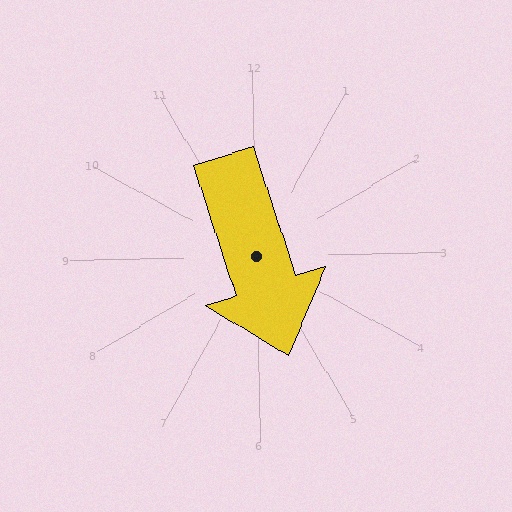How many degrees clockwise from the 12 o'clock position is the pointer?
Approximately 163 degrees.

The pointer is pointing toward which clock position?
Roughly 5 o'clock.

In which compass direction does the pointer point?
South.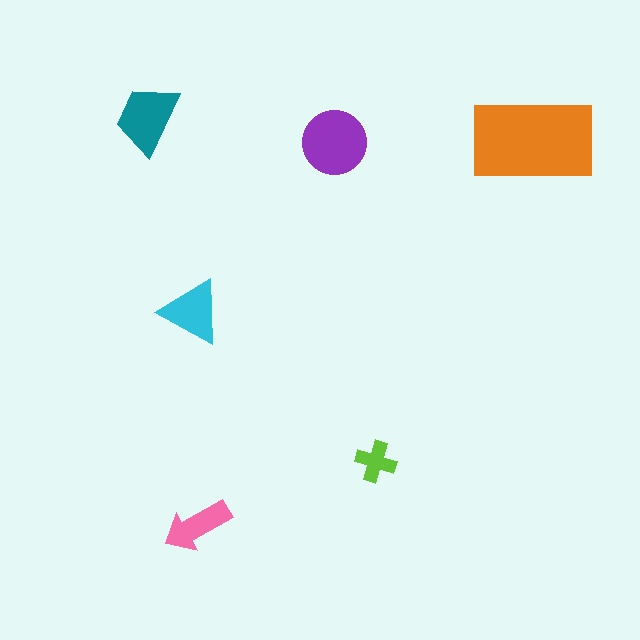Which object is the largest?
The orange rectangle.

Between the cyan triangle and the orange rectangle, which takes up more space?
The orange rectangle.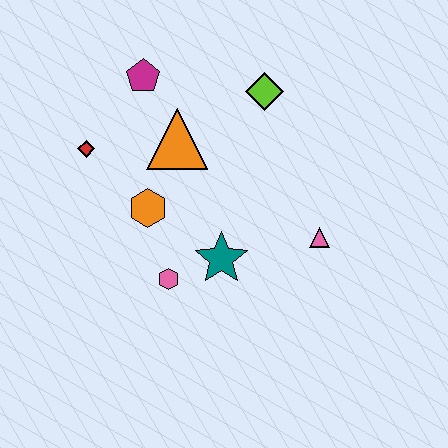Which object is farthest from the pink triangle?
The red diamond is farthest from the pink triangle.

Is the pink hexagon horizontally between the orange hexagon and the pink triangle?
Yes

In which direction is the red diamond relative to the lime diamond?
The red diamond is to the left of the lime diamond.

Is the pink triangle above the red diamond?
No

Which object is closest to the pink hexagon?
The teal star is closest to the pink hexagon.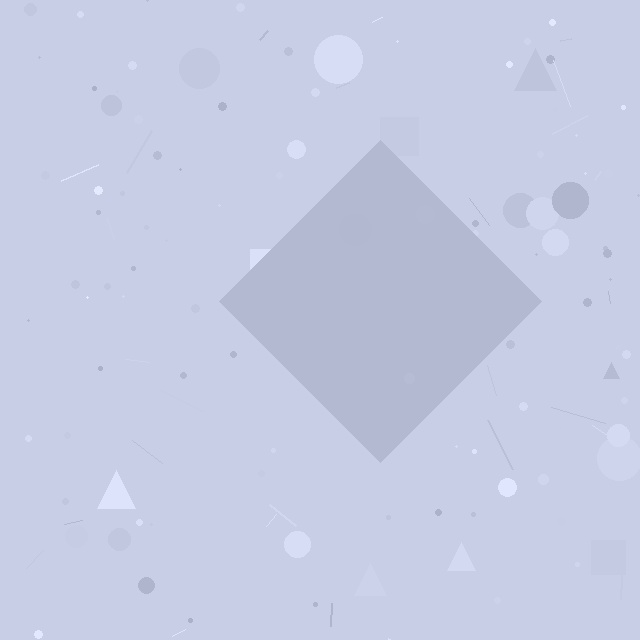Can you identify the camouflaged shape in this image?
The camouflaged shape is a diamond.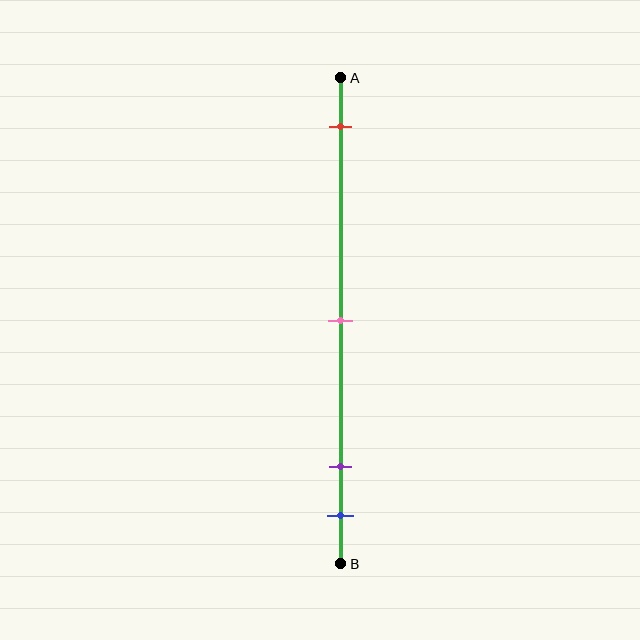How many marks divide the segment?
There are 4 marks dividing the segment.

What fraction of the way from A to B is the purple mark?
The purple mark is approximately 80% (0.8) of the way from A to B.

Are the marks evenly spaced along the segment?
No, the marks are not evenly spaced.